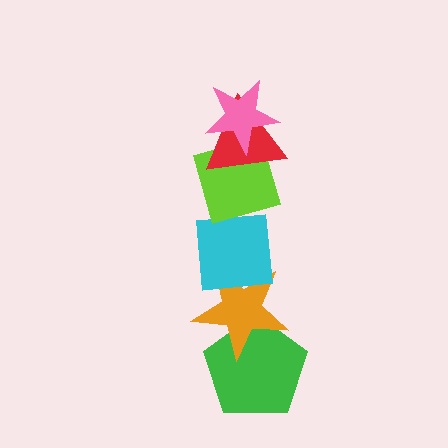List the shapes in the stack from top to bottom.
From top to bottom: the pink star, the red triangle, the lime diamond, the cyan square, the orange star, the green pentagon.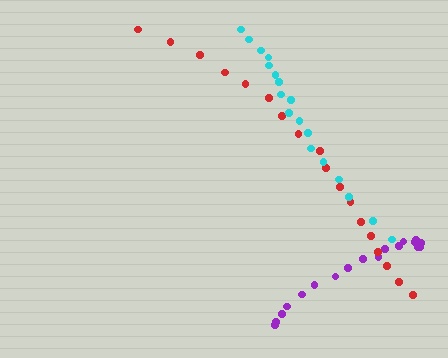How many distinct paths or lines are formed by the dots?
There are 3 distinct paths.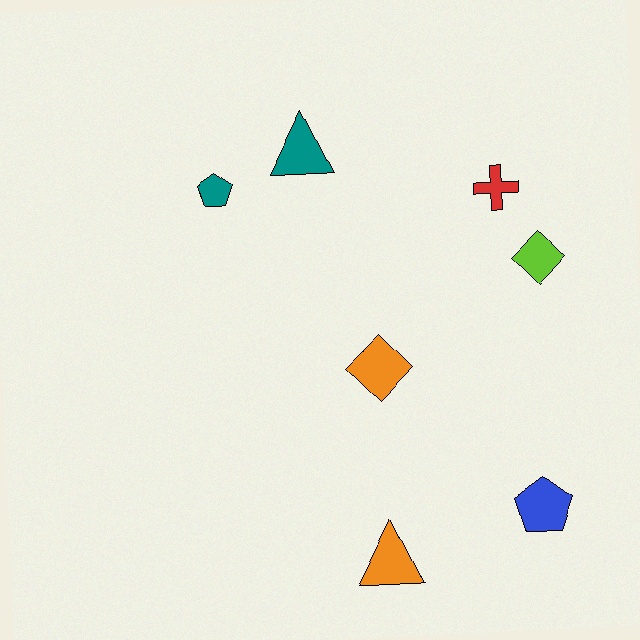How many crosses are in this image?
There is 1 cross.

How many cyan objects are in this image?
There are no cyan objects.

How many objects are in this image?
There are 7 objects.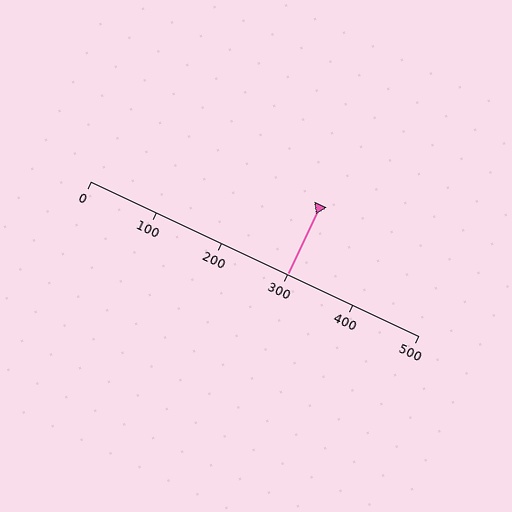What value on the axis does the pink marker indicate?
The marker indicates approximately 300.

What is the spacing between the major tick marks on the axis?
The major ticks are spaced 100 apart.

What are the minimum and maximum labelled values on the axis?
The axis runs from 0 to 500.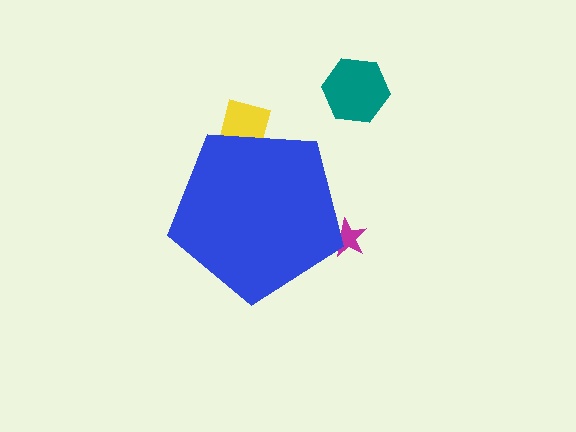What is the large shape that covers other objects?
A blue pentagon.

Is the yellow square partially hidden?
Yes, the yellow square is partially hidden behind the blue pentagon.